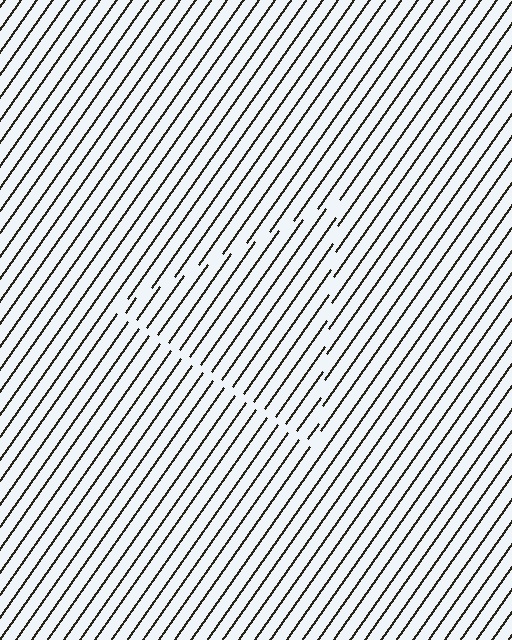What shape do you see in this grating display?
An illusory triangle. The interior of the shape contains the same grating, shifted by half a period — the contour is defined by the phase discontinuity where line-ends from the inner and outer gratings abut.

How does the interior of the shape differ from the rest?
The interior of the shape contains the same grating, shifted by half a period — the contour is defined by the phase discontinuity where line-ends from the inner and outer gratings abut.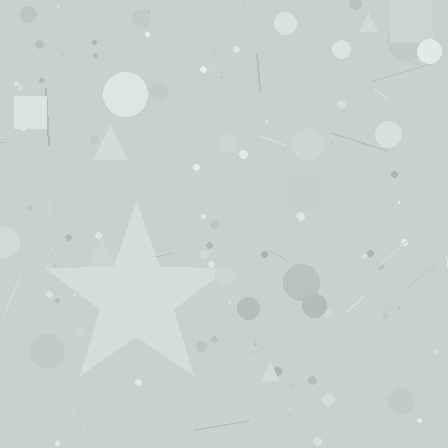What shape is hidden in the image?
A star is hidden in the image.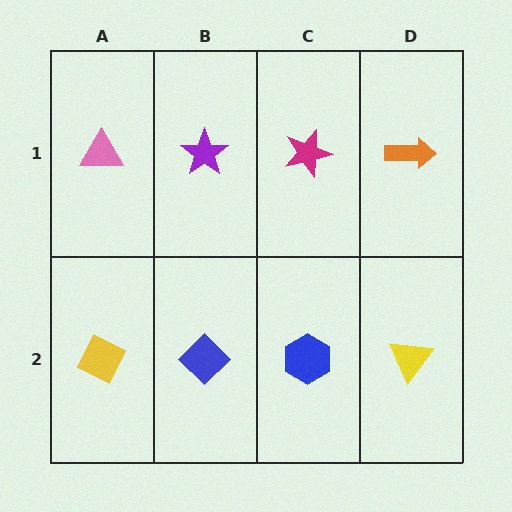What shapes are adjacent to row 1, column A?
A yellow diamond (row 2, column A), a purple star (row 1, column B).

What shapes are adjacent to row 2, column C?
A magenta star (row 1, column C), a blue diamond (row 2, column B), a yellow triangle (row 2, column D).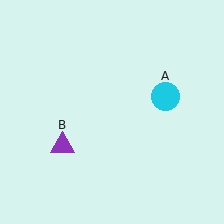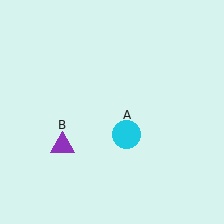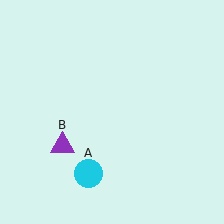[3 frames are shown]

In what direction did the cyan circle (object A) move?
The cyan circle (object A) moved down and to the left.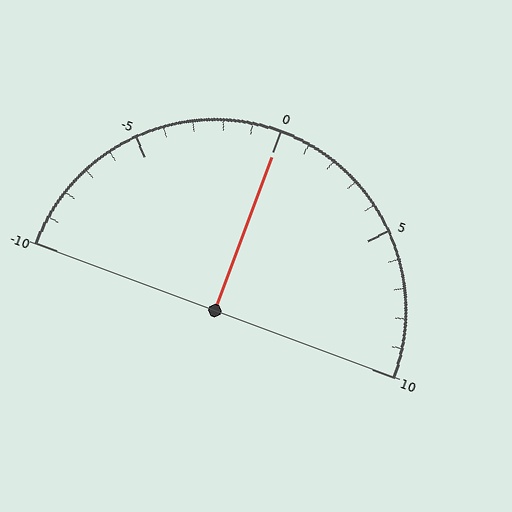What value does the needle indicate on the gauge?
The needle indicates approximately 0.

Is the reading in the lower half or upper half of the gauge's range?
The reading is in the upper half of the range (-10 to 10).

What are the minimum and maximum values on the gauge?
The gauge ranges from -10 to 10.